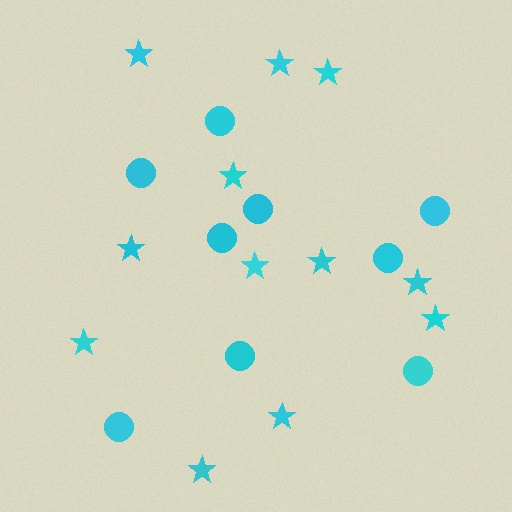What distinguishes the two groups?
There are 2 groups: one group of stars (12) and one group of circles (9).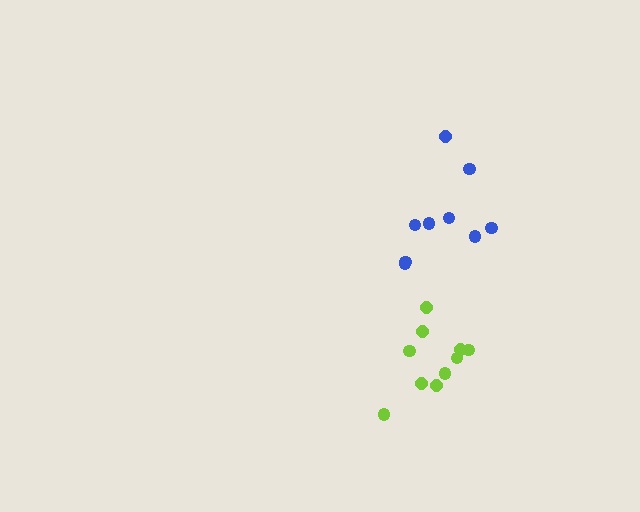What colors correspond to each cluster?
The clusters are colored: lime, blue.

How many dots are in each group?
Group 1: 10 dots, Group 2: 9 dots (19 total).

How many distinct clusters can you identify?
There are 2 distinct clusters.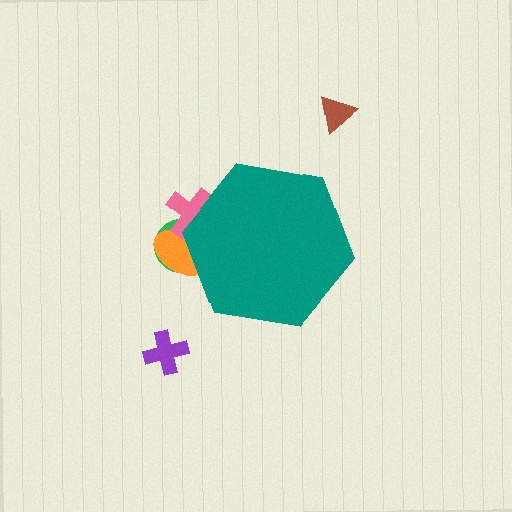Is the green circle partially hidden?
Yes, the green circle is partially hidden behind the teal hexagon.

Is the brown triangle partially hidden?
No, the brown triangle is fully visible.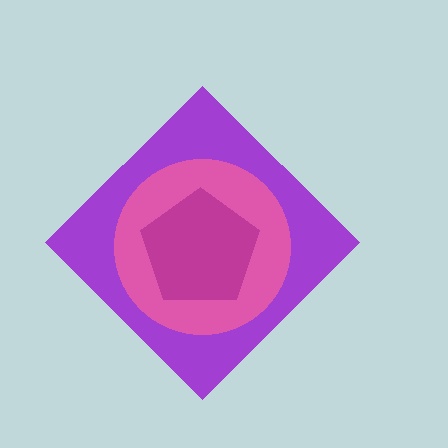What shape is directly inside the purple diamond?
The pink circle.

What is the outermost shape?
The purple diamond.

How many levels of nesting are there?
3.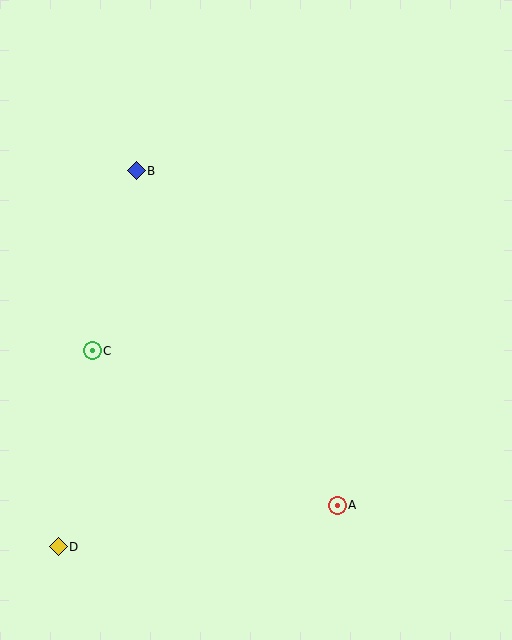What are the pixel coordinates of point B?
Point B is at (136, 171).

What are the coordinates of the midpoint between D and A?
The midpoint between D and A is at (198, 526).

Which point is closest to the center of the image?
Point C at (92, 351) is closest to the center.